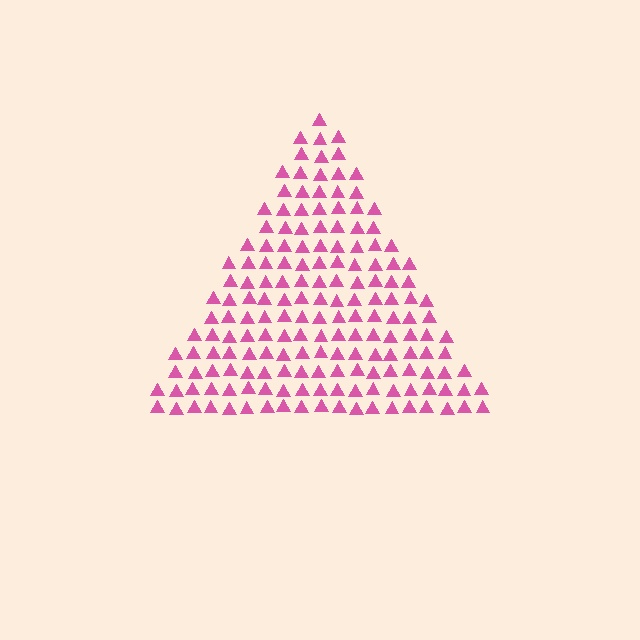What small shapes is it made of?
It is made of small triangles.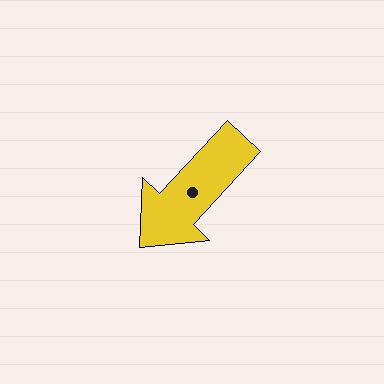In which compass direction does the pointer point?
Southwest.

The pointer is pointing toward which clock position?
Roughly 7 o'clock.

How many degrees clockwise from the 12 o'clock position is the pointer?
Approximately 223 degrees.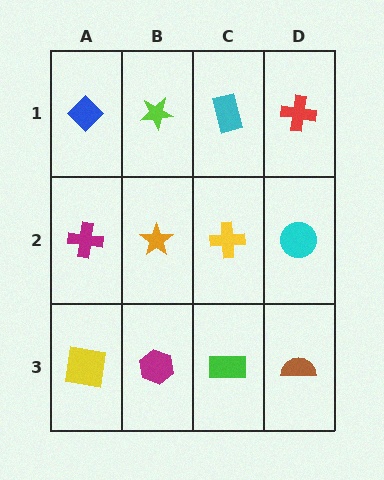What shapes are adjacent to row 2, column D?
A red cross (row 1, column D), a brown semicircle (row 3, column D), a yellow cross (row 2, column C).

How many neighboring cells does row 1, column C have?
3.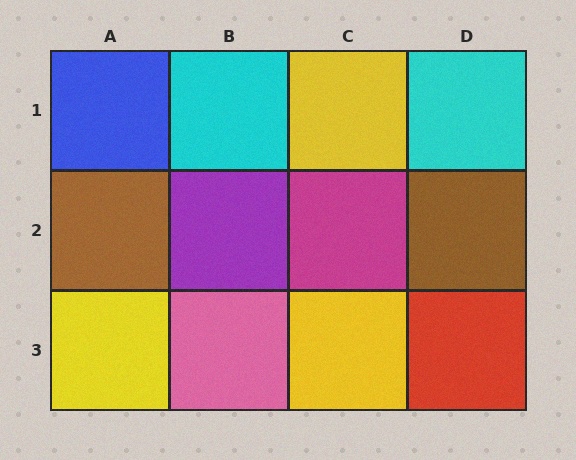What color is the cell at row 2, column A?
Brown.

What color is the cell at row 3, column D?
Red.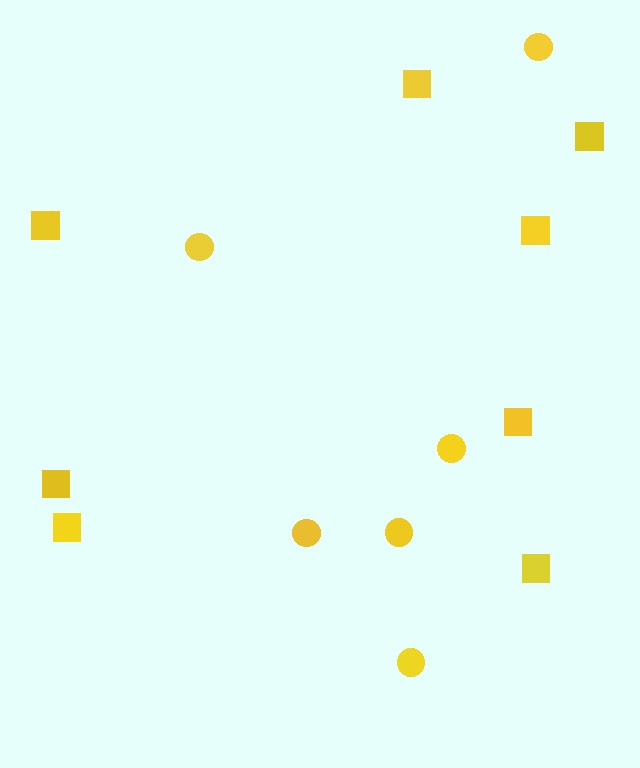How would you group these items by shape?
There are 2 groups: one group of circles (6) and one group of squares (8).